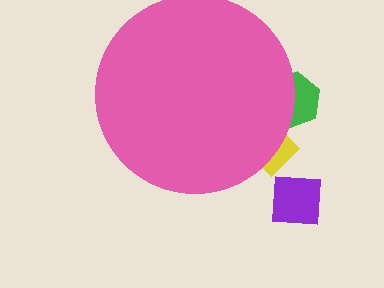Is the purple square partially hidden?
No, the purple square is fully visible.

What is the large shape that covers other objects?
A pink circle.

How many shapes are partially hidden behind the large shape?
2 shapes are partially hidden.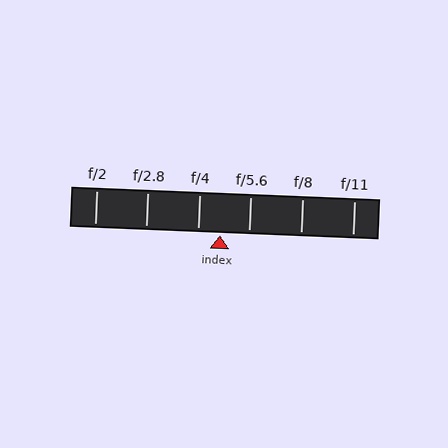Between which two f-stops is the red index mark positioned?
The index mark is between f/4 and f/5.6.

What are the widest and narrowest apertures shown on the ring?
The widest aperture shown is f/2 and the narrowest is f/11.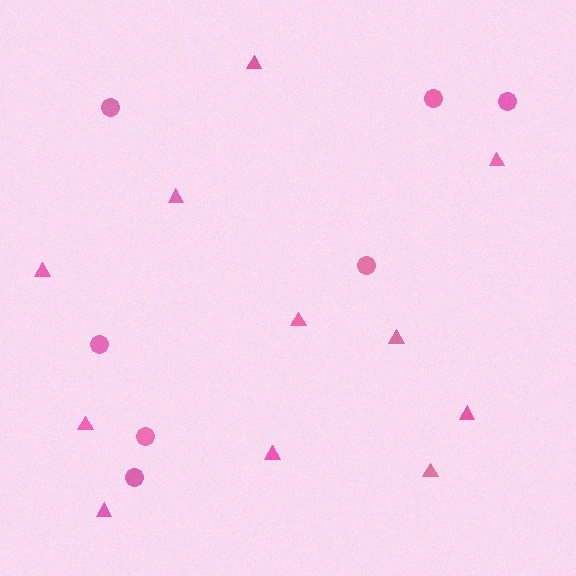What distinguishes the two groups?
There are 2 groups: one group of triangles (11) and one group of circles (7).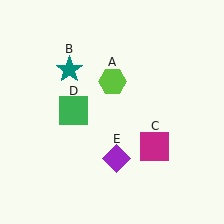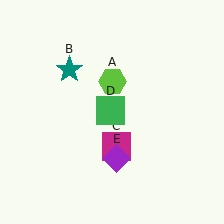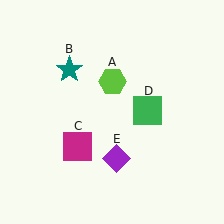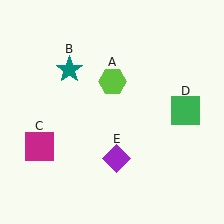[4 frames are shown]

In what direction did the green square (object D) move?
The green square (object D) moved right.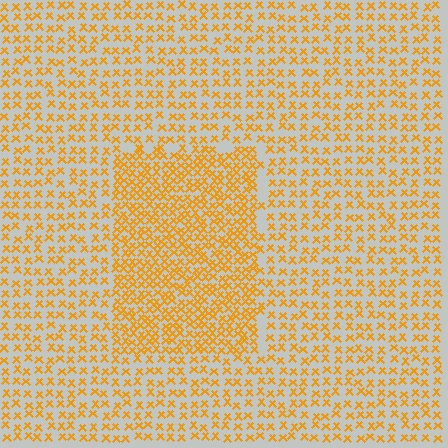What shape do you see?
I see a rectangle.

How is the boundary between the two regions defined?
The boundary is defined by a change in element density (approximately 1.9x ratio). All elements are the same color, size, and shape.